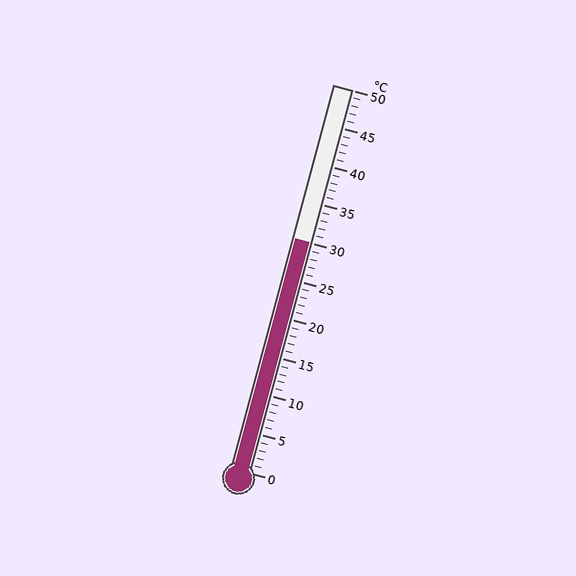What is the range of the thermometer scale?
The thermometer scale ranges from 0°C to 50°C.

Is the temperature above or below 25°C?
The temperature is above 25°C.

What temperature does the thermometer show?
The thermometer shows approximately 30°C.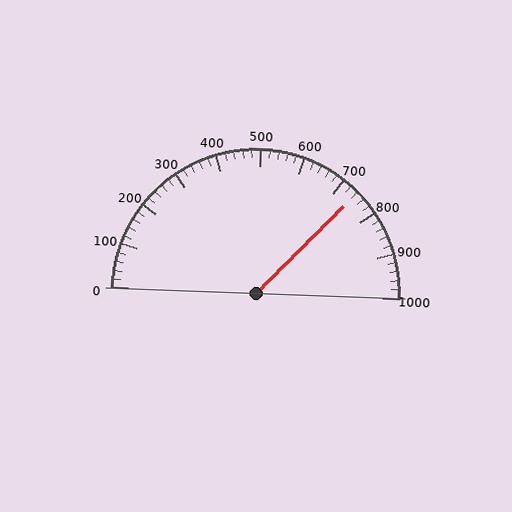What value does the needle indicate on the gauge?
The needle indicates approximately 740.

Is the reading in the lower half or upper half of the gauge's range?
The reading is in the upper half of the range (0 to 1000).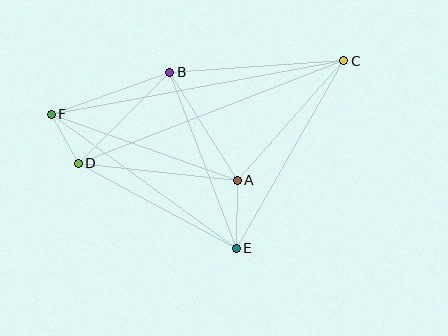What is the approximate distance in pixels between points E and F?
The distance between E and F is approximately 229 pixels.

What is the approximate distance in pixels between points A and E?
The distance between A and E is approximately 68 pixels.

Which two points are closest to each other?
Points D and F are closest to each other.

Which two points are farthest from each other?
Points C and F are farthest from each other.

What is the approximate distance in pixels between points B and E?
The distance between B and E is approximately 188 pixels.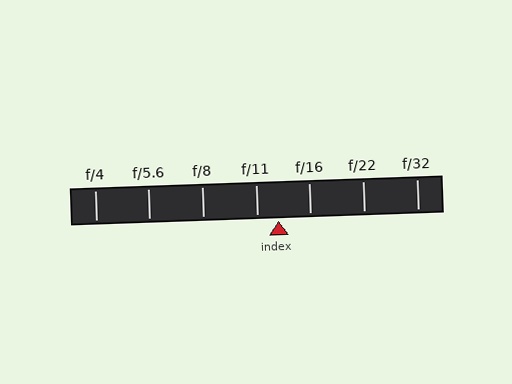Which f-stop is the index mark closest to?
The index mark is closest to f/11.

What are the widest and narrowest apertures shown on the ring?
The widest aperture shown is f/4 and the narrowest is f/32.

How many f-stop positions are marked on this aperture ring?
There are 7 f-stop positions marked.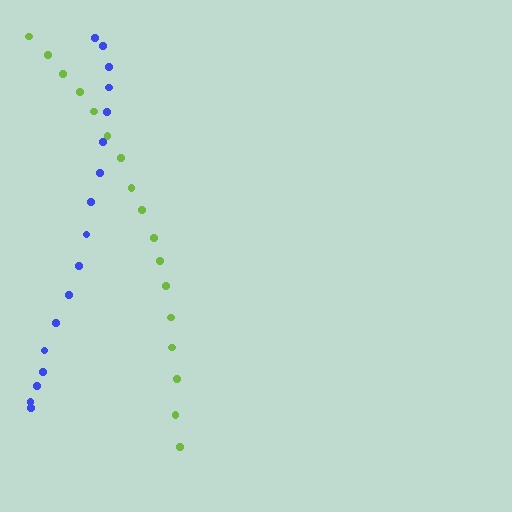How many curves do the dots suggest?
There are 2 distinct paths.